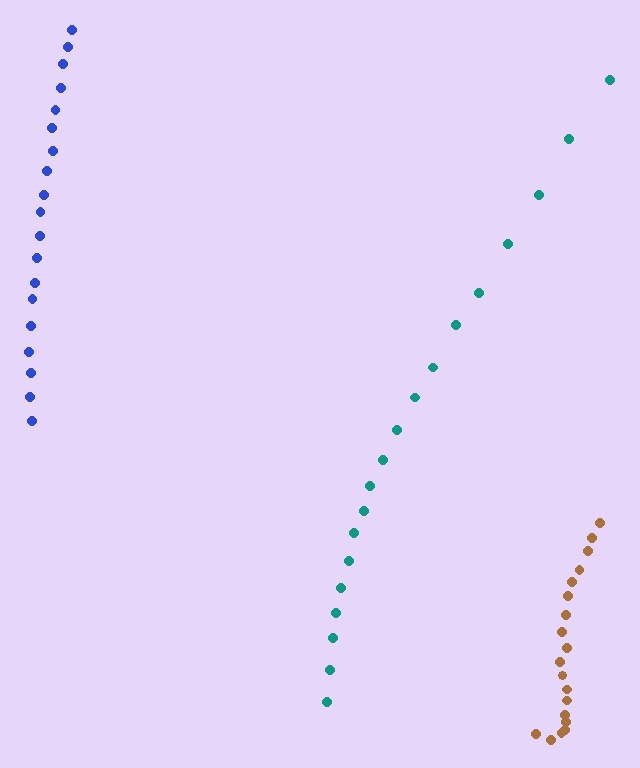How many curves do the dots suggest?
There are 3 distinct paths.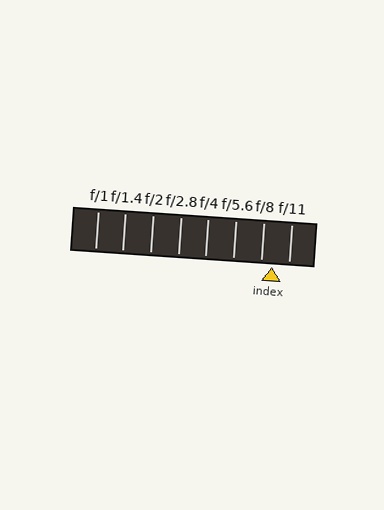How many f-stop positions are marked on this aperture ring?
There are 8 f-stop positions marked.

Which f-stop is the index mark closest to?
The index mark is closest to f/8.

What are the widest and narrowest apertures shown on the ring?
The widest aperture shown is f/1 and the narrowest is f/11.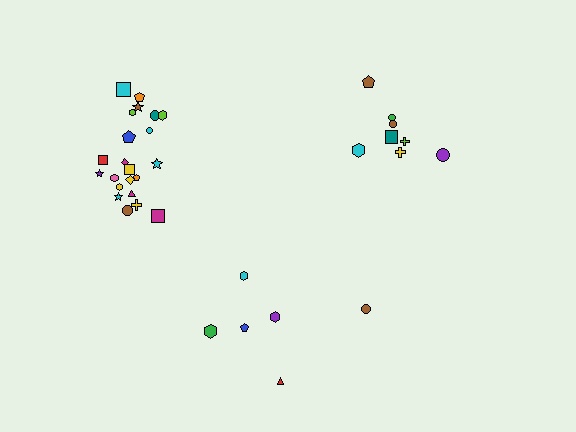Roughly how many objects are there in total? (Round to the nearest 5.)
Roughly 35 objects in total.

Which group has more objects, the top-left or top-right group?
The top-left group.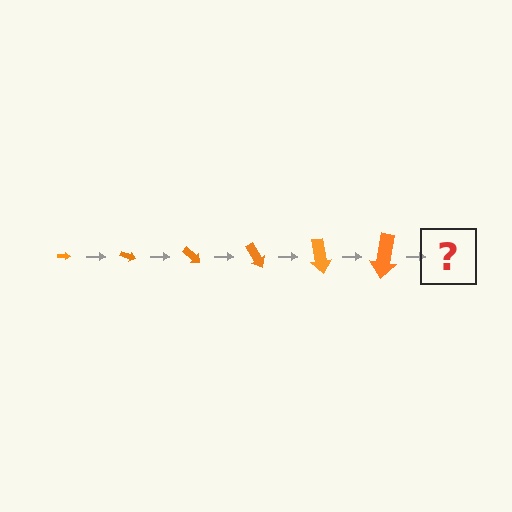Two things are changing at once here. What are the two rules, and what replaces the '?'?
The two rules are that the arrow grows larger each step and it rotates 20 degrees each step. The '?' should be an arrow, larger than the previous one and rotated 120 degrees from the start.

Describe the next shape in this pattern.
It should be an arrow, larger than the previous one and rotated 120 degrees from the start.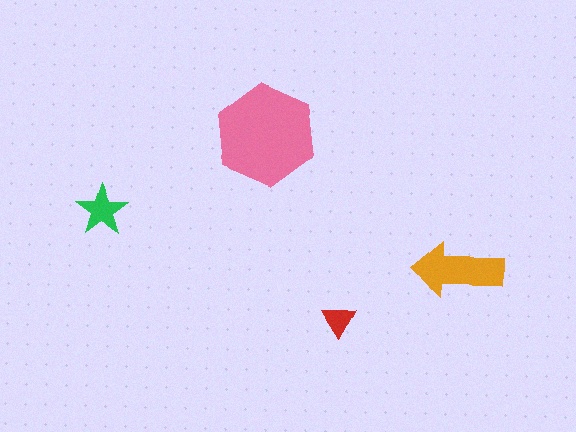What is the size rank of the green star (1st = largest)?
3rd.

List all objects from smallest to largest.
The red triangle, the green star, the orange arrow, the pink hexagon.